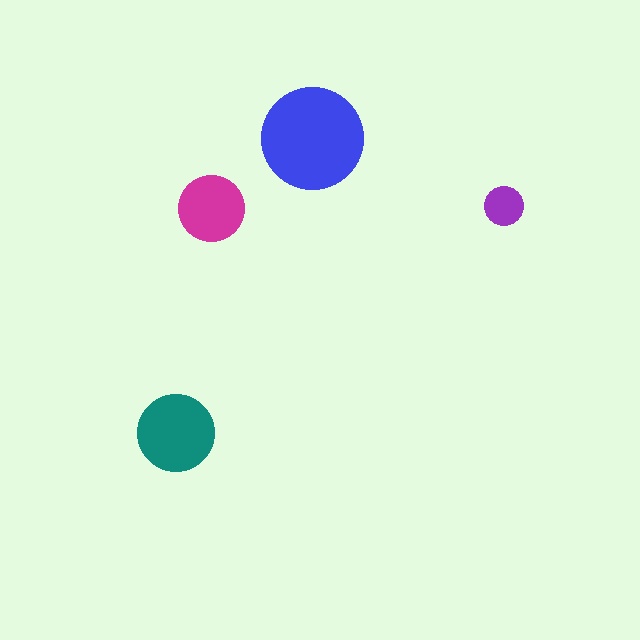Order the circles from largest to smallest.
the blue one, the teal one, the magenta one, the purple one.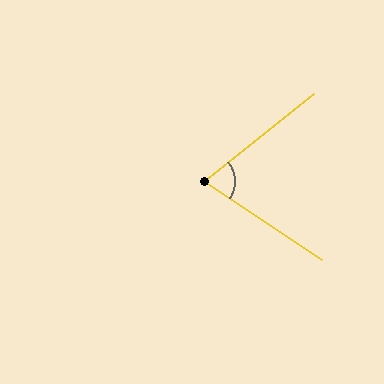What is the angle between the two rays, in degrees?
Approximately 72 degrees.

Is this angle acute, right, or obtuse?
It is acute.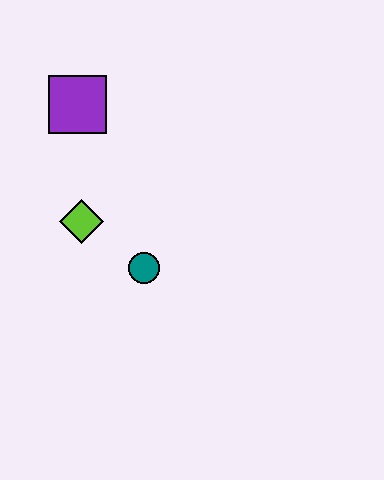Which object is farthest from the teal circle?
The purple square is farthest from the teal circle.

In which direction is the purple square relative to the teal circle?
The purple square is above the teal circle.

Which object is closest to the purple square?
The lime diamond is closest to the purple square.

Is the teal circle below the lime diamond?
Yes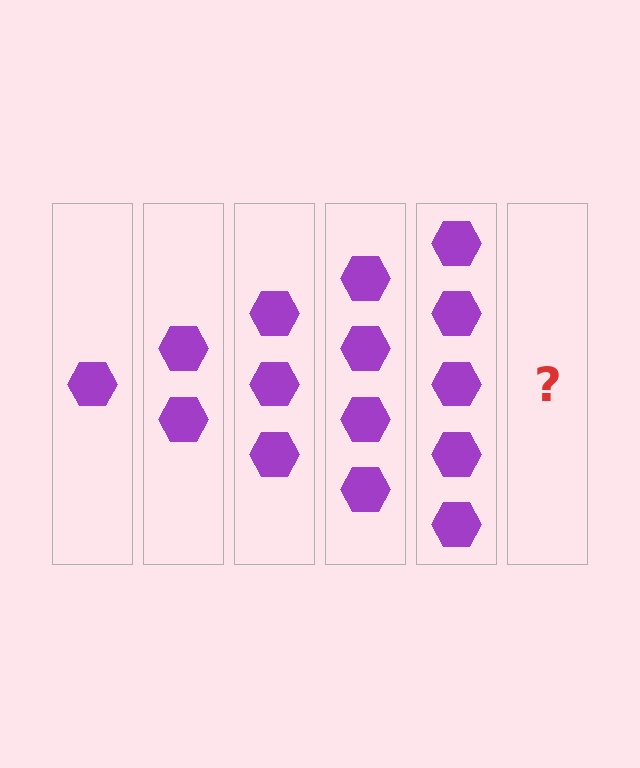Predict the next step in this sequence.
The next step is 6 hexagons.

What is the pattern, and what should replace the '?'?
The pattern is that each step adds one more hexagon. The '?' should be 6 hexagons.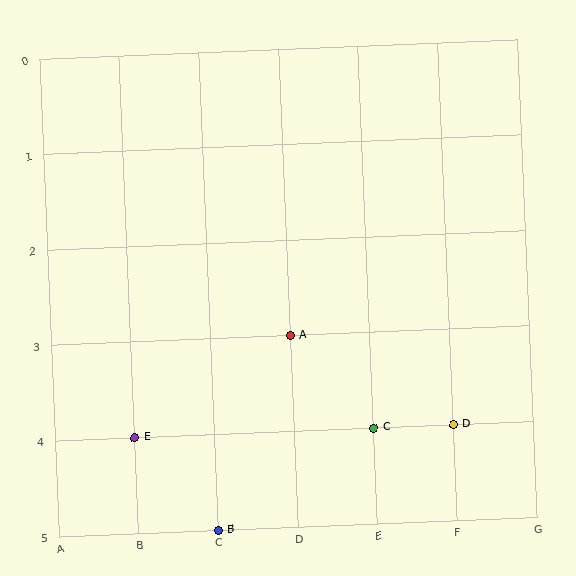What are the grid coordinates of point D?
Point D is at grid coordinates (F, 4).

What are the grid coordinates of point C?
Point C is at grid coordinates (E, 4).